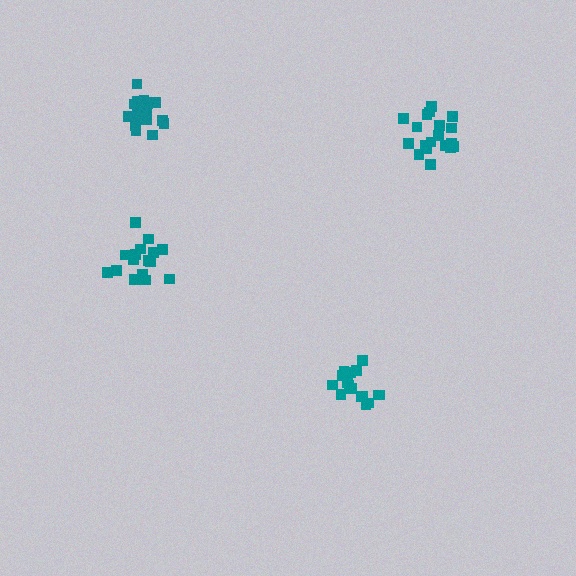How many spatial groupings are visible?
There are 4 spatial groupings.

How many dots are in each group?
Group 1: 19 dots, Group 2: 17 dots, Group 3: 16 dots, Group 4: 19 dots (71 total).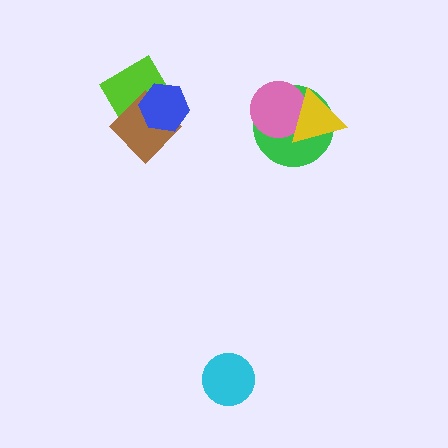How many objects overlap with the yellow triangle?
2 objects overlap with the yellow triangle.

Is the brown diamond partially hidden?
Yes, it is partially covered by another shape.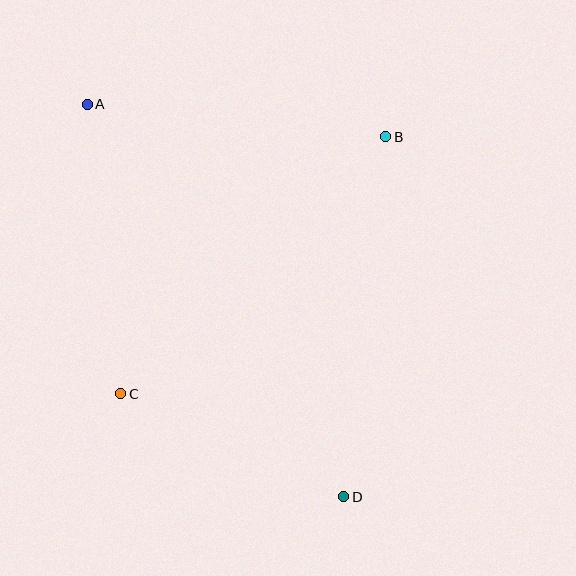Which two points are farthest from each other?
Points A and D are farthest from each other.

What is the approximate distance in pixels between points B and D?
The distance between B and D is approximately 362 pixels.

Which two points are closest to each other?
Points C and D are closest to each other.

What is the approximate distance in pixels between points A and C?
The distance between A and C is approximately 291 pixels.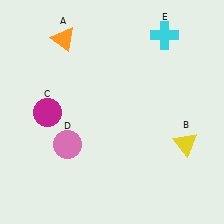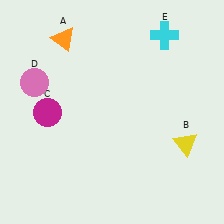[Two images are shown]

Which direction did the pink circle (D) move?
The pink circle (D) moved up.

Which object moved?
The pink circle (D) moved up.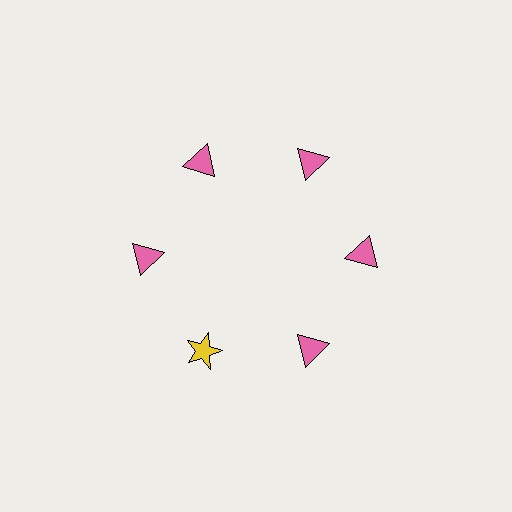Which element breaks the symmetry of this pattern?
The yellow star at roughly the 7 o'clock position breaks the symmetry. All other shapes are pink triangles.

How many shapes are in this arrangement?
There are 6 shapes arranged in a ring pattern.